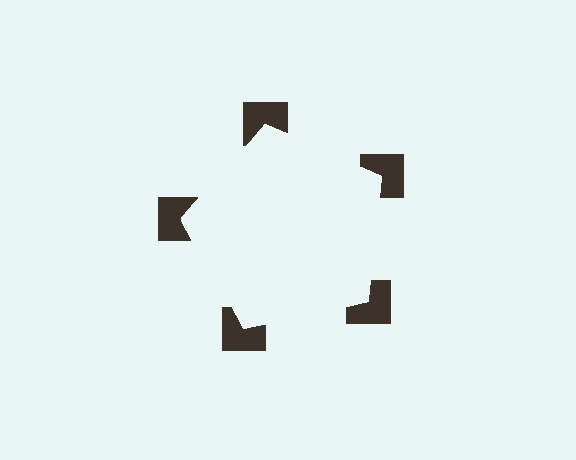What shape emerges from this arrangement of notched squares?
An illusory pentagon — its edges are inferred from the aligned wedge cuts in the notched squares, not physically drawn.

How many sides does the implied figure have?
5 sides.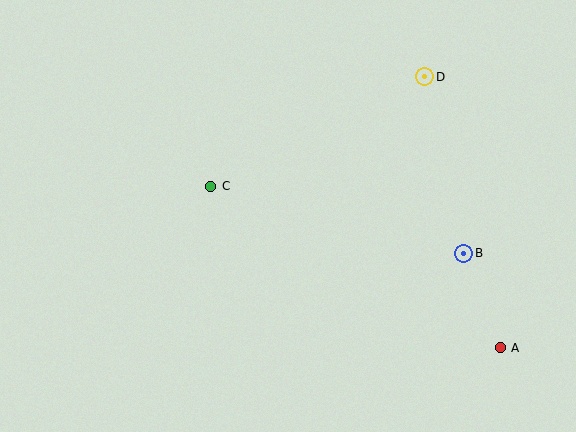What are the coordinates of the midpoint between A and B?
The midpoint between A and B is at (482, 300).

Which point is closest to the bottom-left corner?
Point C is closest to the bottom-left corner.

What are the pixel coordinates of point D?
Point D is at (425, 77).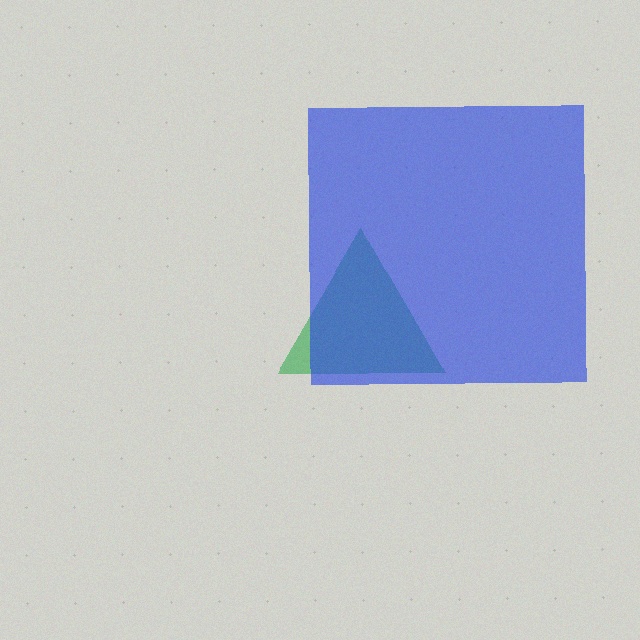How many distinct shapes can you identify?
There are 2 distinct shapes: a green triangle, a blue square.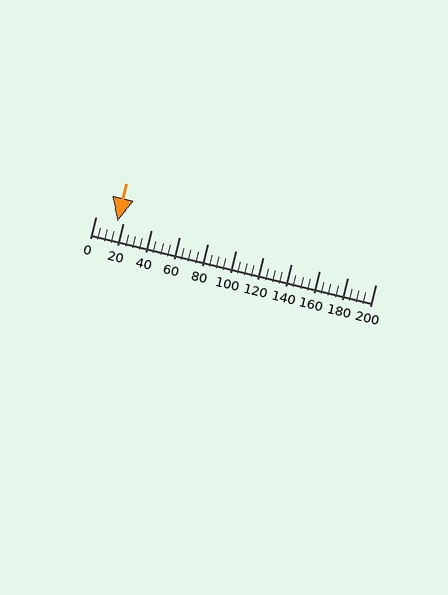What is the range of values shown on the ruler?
The ruler shows values from 0 to 200.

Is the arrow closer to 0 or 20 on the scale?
The arrow is closer to 20.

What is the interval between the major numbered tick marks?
The major tick marks are spaced 20 units apart.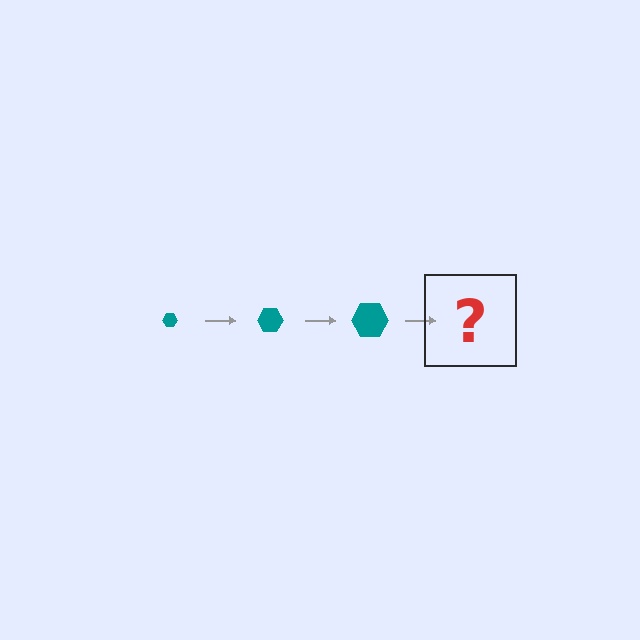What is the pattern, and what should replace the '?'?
The pattern is that the hexagon gets progressively larger each step. The '?' should be a teal hexagon, larger than the previous one.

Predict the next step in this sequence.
The next step is a teal hexagon, larger than the previous one.